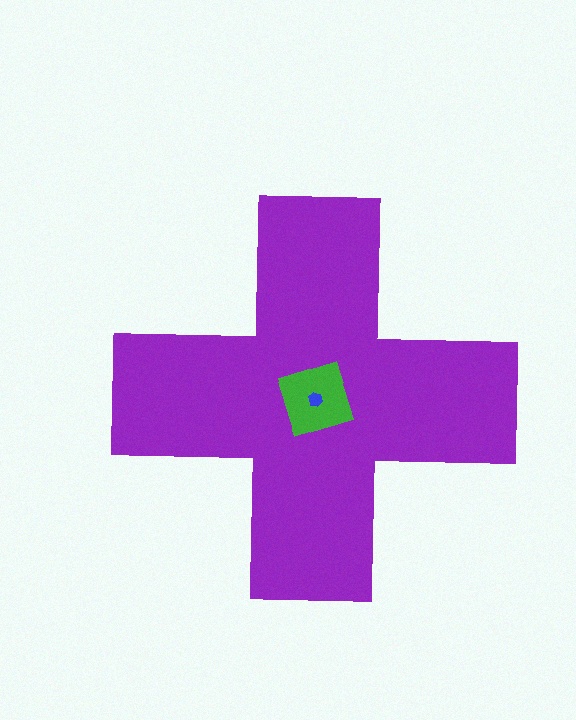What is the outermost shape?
The purple cross.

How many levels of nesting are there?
3.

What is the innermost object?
The blue hexagon.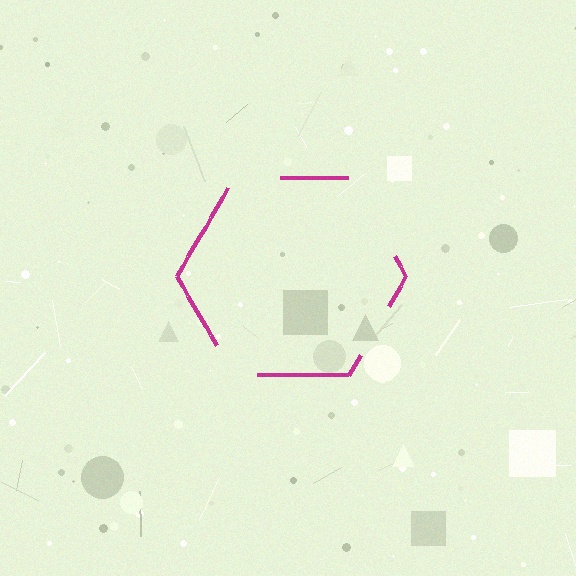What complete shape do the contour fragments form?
The contour fragments form a hexagon.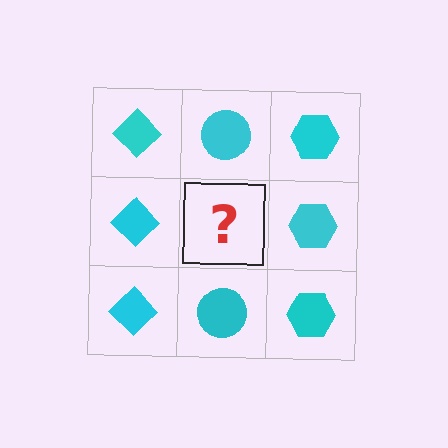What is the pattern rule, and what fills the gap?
The rule is that each column has a consistent shape. The gap should be filled with a cyan circle.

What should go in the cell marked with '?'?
The missing cell should contain a cyan circle.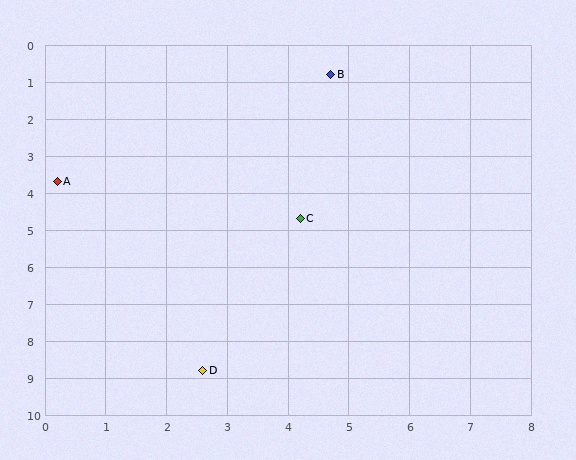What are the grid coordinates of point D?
Point D is at approximately (2.6, 8.8).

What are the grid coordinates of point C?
Point C is at approximately (4.2, 4.7).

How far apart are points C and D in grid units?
Points C and D are about 4.4 grid units apart.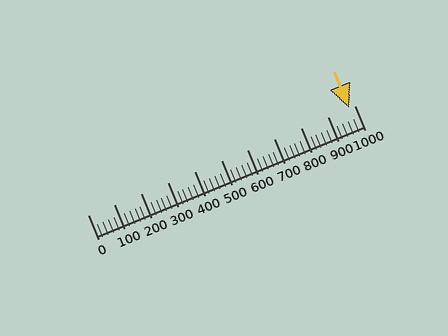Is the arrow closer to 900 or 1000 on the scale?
The arrow is closer to 1000.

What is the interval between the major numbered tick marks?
The major tick marks are spaced 100 units apart.